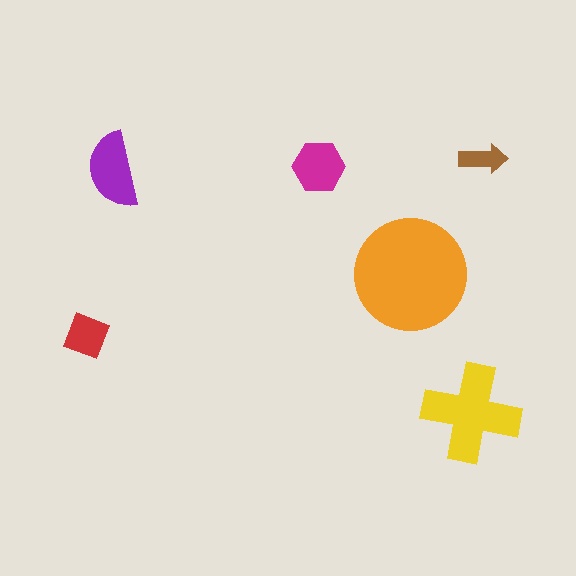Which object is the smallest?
The brown arrow.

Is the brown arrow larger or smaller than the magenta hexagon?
Smaller.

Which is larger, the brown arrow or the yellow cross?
The yellow cross.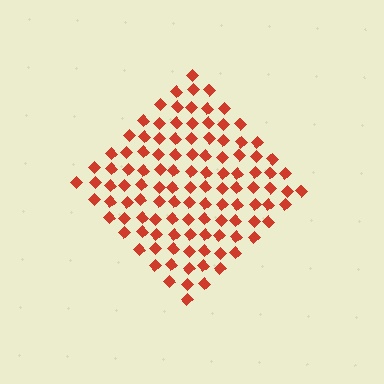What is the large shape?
The large shape is a diamond.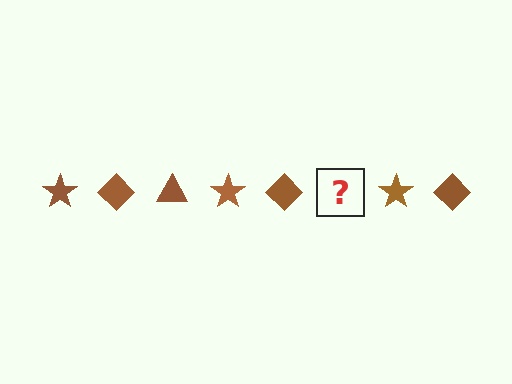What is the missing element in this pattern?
The missing element is a brown triangle.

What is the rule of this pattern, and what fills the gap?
The rule is that the pattern cycles through star, diamond, triangle shapes in brown. The gap should be filled with a brown triangle.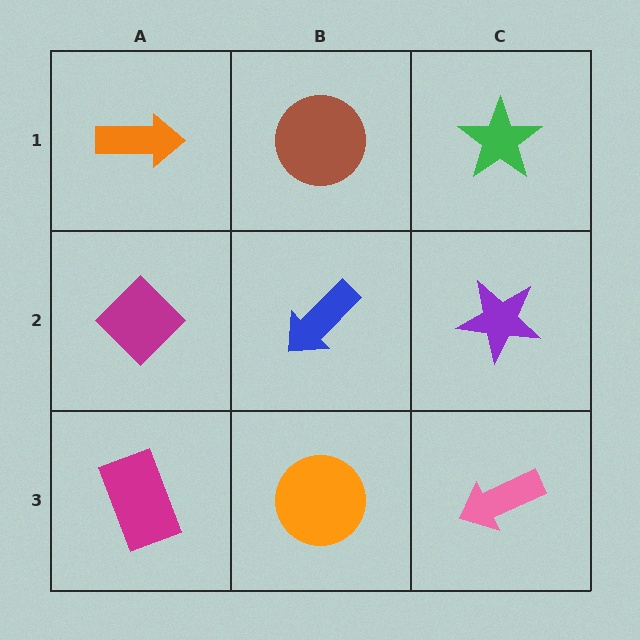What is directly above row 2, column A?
An orange arrow.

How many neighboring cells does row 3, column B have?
3.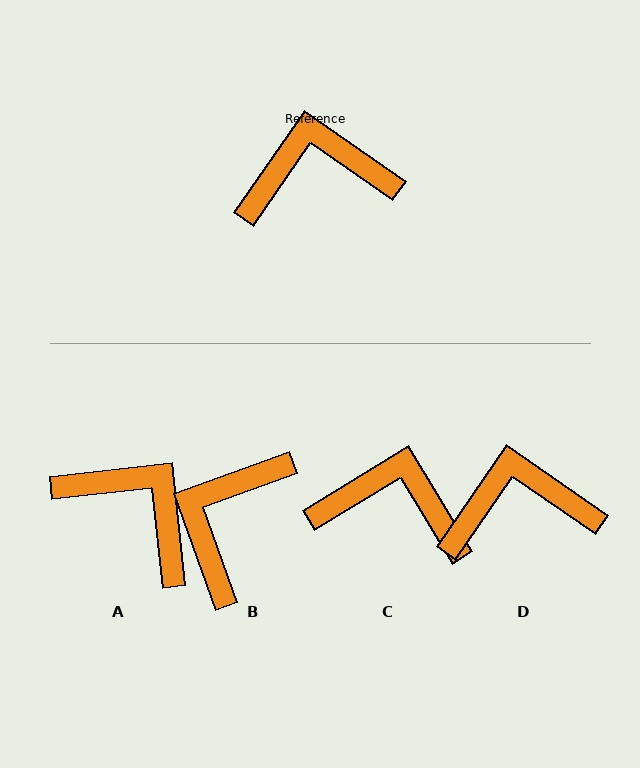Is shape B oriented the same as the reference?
No, it is off by about 54 degrees.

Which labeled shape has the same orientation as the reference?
D.